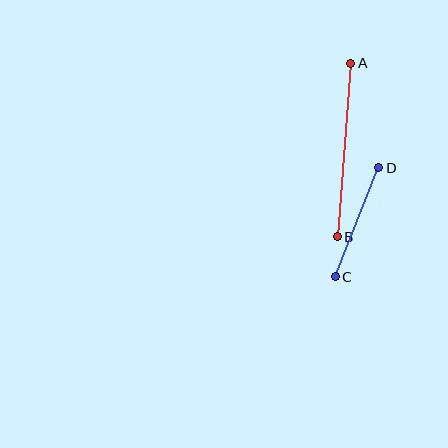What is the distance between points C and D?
The distance is approximately 117 pixels.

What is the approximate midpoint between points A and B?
The midpoint is at approximately (344, 150) pixels.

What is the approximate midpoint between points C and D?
The midpoint is at approximately (357, 222) pixels.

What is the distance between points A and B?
The distance is approximately 174 pixels.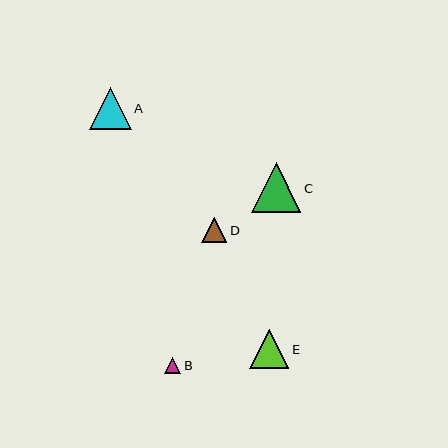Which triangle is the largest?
Triangle C is the largest with a size of approximately 49 pixels.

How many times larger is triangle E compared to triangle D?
Triangle E is approximately 1.6 times the size of triangle D.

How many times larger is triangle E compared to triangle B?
Triangle E is approximately 2.4 times the size of triangle B.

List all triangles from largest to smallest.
From largest to smallest: C, A, E, D, B.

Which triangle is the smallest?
Triangle B is the smallest with a size of approximately 16 pixels.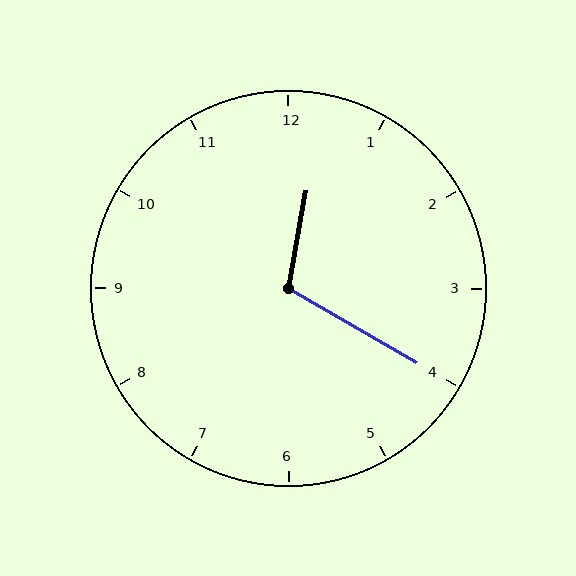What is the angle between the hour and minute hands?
Approximately 110 degrees.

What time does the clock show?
12:20.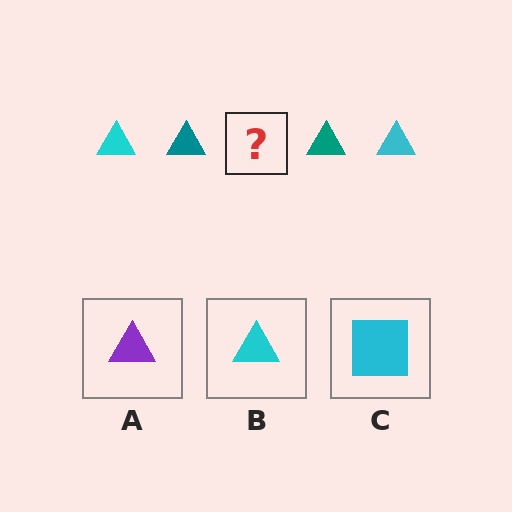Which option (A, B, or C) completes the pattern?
B.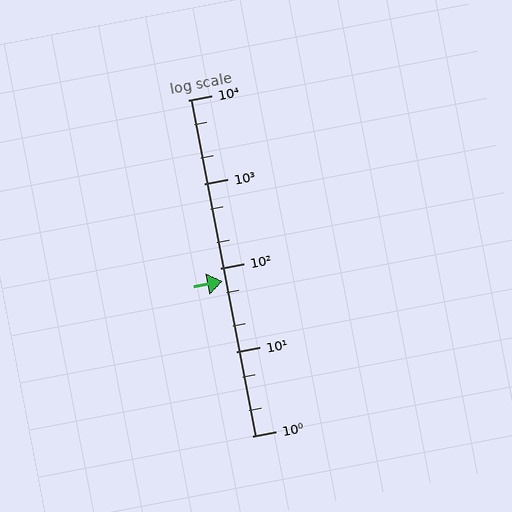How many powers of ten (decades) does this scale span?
The scale spans 4 decades, from 1 to 10000.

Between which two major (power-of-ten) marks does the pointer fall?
The pointer is between 10 and 100.